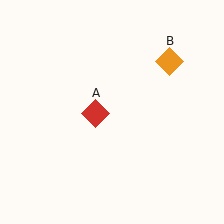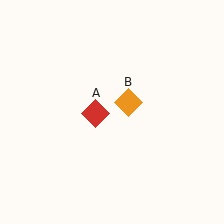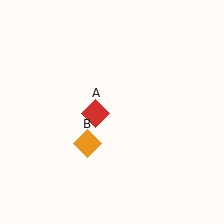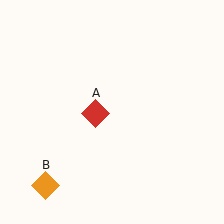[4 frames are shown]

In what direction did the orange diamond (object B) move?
The orange diamond (object B) moved down and to the left.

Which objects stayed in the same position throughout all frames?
Red diamond (object A) remained stationary.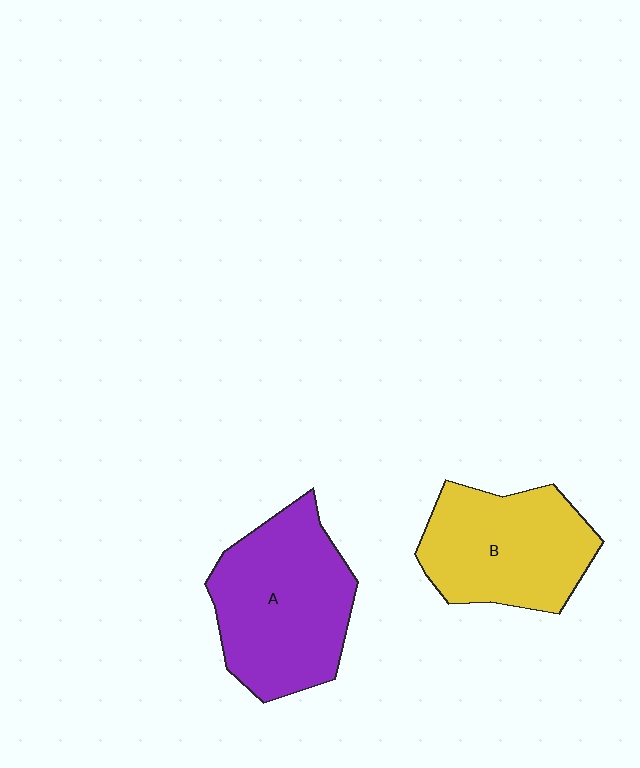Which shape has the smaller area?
Shape B (yellow).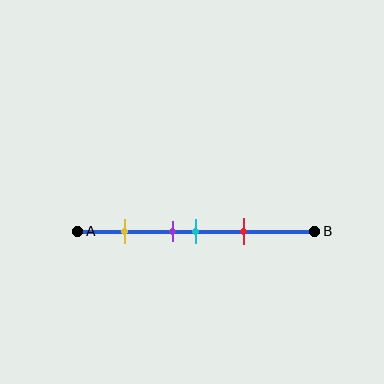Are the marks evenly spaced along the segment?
No, the marks are not evenly spaced.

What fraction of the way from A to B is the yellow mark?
The yellow mark is approximately 20% (0.2) of the way from A to B.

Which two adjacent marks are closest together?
The purple and cyan marks are the closest adjacent pair.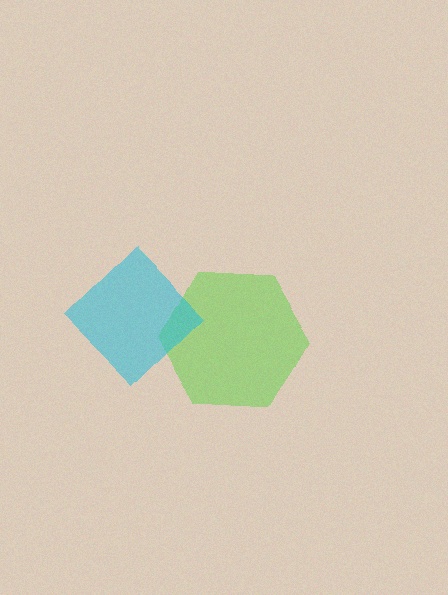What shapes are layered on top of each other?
The layered shapes are: a lime hexagon, a cyan diamond.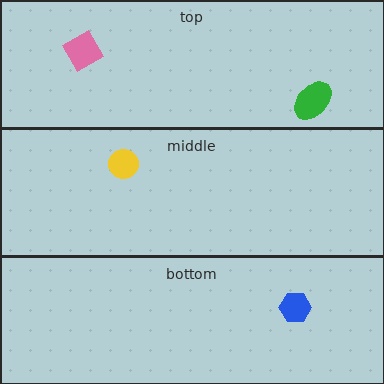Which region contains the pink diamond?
The top region.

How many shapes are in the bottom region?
1.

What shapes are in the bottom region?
The blue hexagon.